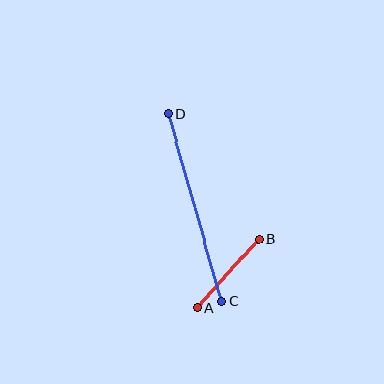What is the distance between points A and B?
The distance is approximately 92 pixels.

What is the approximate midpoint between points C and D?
The midpoint is at approximately (195, 208) pixels.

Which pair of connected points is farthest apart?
Points C and D are farthest apart.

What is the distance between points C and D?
The distance is approximately 195 pixels.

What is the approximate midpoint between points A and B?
The midpoint is at approximately (228, 273) pixels.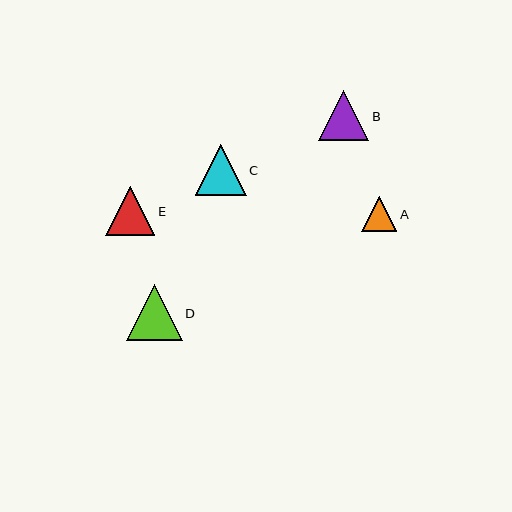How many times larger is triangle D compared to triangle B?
Triangle D is approximately 1.1 times the size of triangle B.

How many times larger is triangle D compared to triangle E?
Triangle D is approximately 1.1 times the size of triangle E.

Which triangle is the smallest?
Triangle A is the smallest with a size of approximately 36 pixels.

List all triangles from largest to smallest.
From largest to smallest: D, C, B, E, A.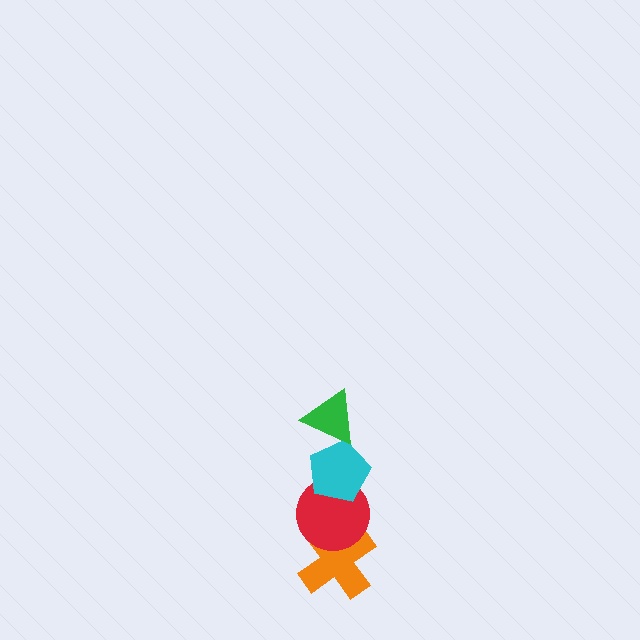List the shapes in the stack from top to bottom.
From top to bottom: the green triangle, the cyan pentagon, the red circle, the orange cross.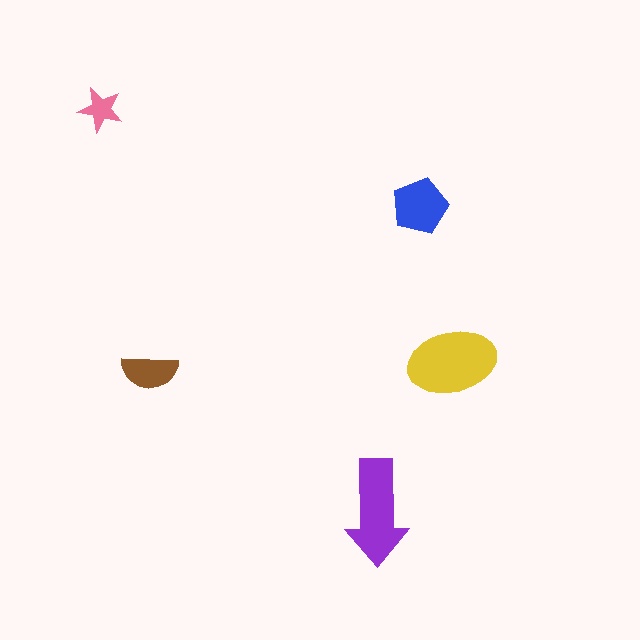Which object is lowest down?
The purple arrow is bottommost.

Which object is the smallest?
The pink star.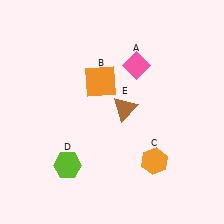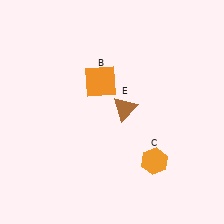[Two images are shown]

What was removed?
The pink diamond (A), the lime hexagon (D) were removed in Image 2.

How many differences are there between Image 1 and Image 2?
There are 2 differences between the two images.